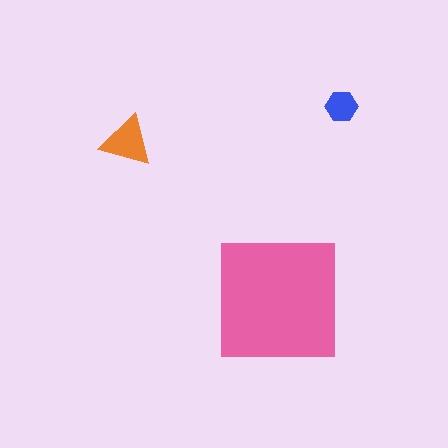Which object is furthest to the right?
The blue hexagon is rightmost.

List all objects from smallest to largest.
The blue hexagon, the orange triangle, the pink square.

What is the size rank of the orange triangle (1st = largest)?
2nd.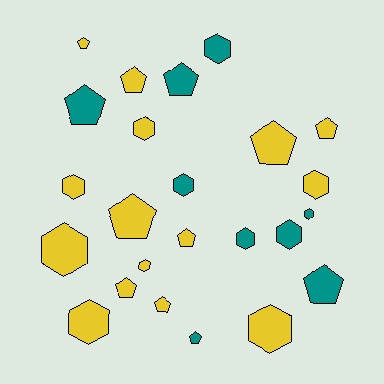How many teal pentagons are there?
There are 4 teal pentagons.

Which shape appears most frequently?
Pentagon, with 12 objects.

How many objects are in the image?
There are 24 objects.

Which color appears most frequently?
Yellow, with 15 objects.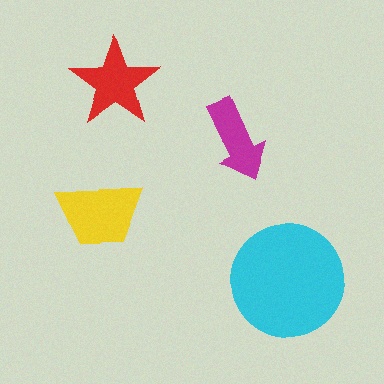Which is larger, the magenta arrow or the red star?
The red star.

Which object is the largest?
The cyan circle.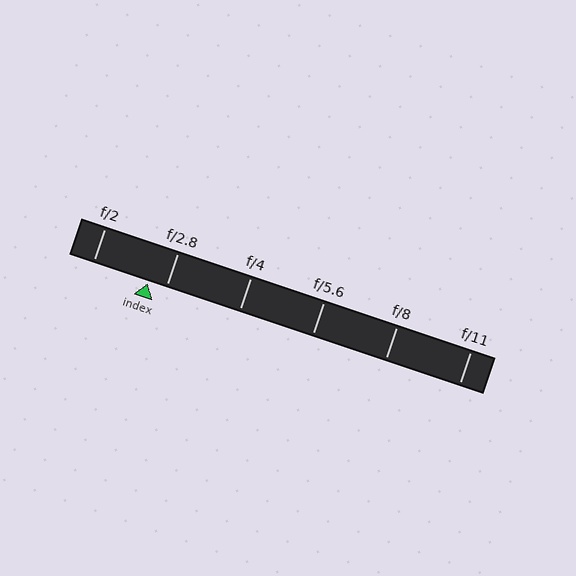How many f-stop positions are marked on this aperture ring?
There are 6 f-stop positions marked.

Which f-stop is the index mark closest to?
The index mark is closest to f/2.8.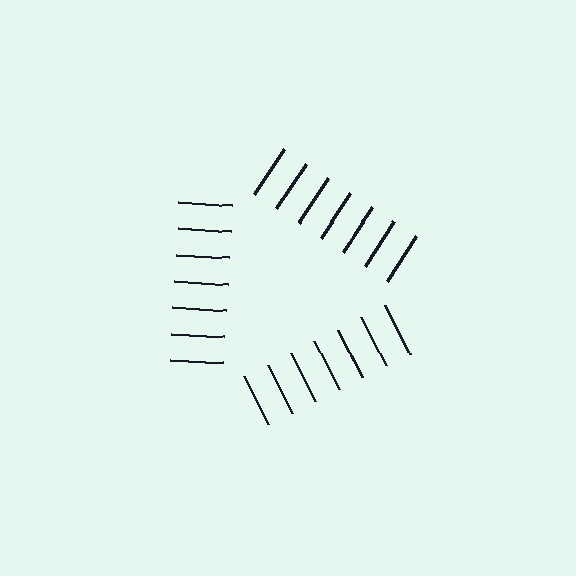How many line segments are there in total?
21 — 7 along each of the 3 edges.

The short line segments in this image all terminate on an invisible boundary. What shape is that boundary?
An illusory triangle — the line segments terminate on its edges but no continuous stroke is drawn.